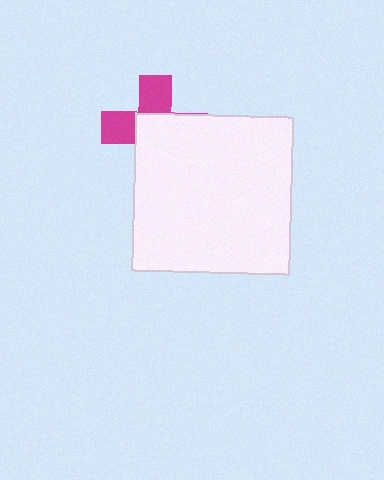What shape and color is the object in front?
The object in front is a white square.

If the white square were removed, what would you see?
You would see the complete magenta cross.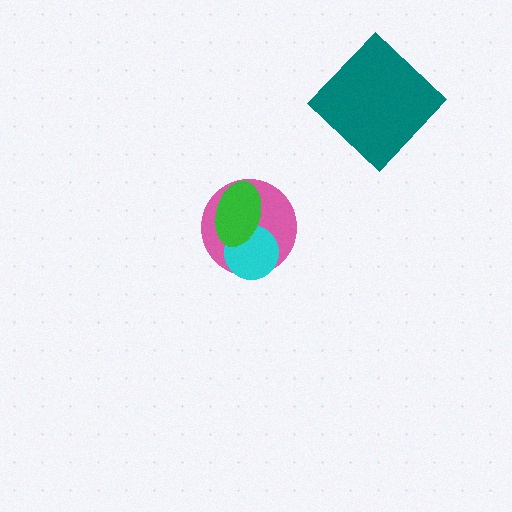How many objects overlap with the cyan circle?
2 objects overlap with the cyan circle.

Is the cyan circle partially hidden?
Yes, it is partially covered by another shape.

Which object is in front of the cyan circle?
The green ellipse is in front of the cyan circle.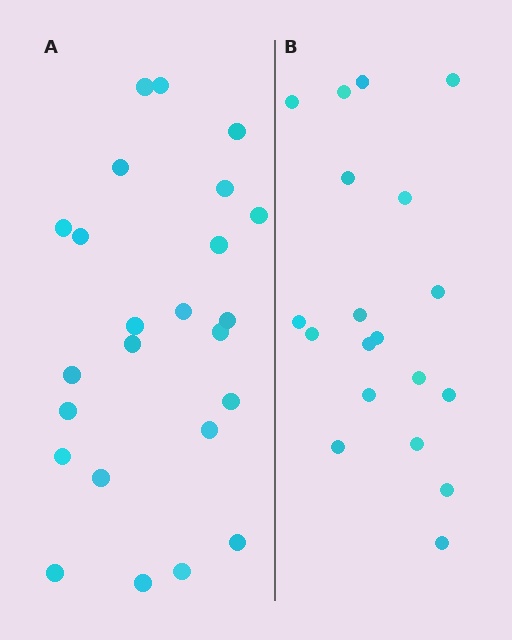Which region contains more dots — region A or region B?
Region A (the left region) has more dots.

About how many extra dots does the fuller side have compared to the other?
Region A has about 5 more dots than region B.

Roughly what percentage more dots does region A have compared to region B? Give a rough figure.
About 25% more.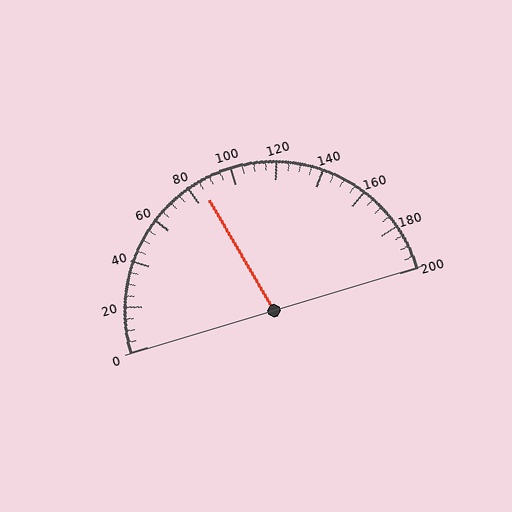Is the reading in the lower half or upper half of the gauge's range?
The reading is in the lower half of the range (0 to 200).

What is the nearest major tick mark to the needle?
The nearest major tick mark is 80.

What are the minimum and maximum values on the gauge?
The gauge ranges from 0 to 200.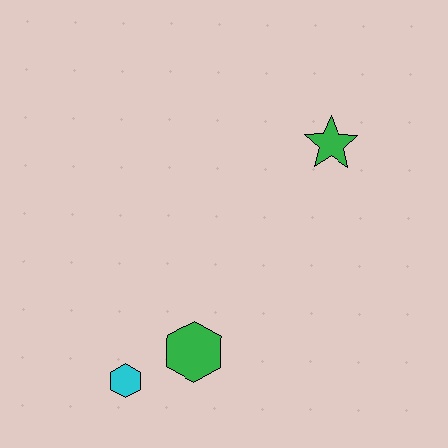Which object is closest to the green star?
The green hexagon is closest to the green star.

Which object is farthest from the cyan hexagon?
The green star is farthest from the cyan hexagon.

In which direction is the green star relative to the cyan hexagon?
The green star is above the cyan hexagon.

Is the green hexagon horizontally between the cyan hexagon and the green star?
Yes